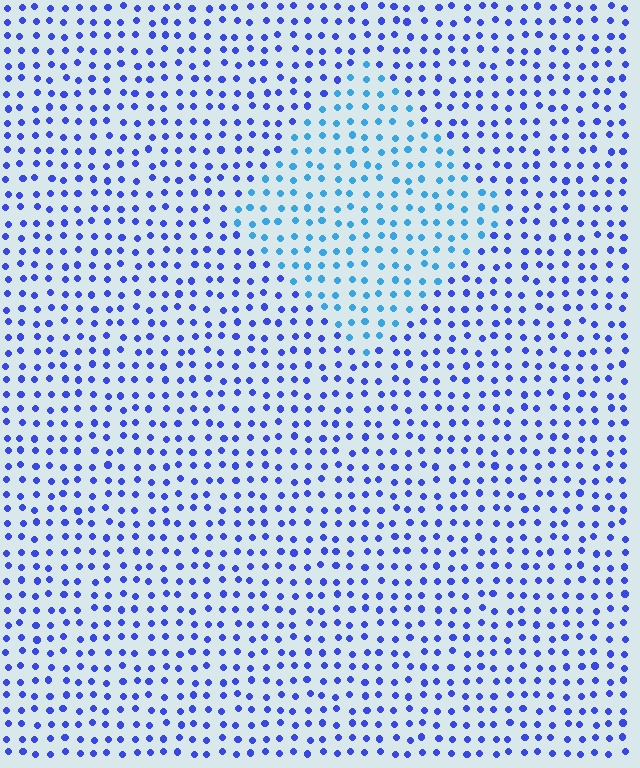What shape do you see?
I see a diamond.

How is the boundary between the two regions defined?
The boundary is defined purely by a slight shift in hue (about 34 degrees). Spacing, size, and orientation are identical on both sides.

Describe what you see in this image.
The image is filled with small blue elements in a uniform arrangement. A diamond-shaped region is visible where the elements are tinted to a slightly different hue, forming a subtle color boundary.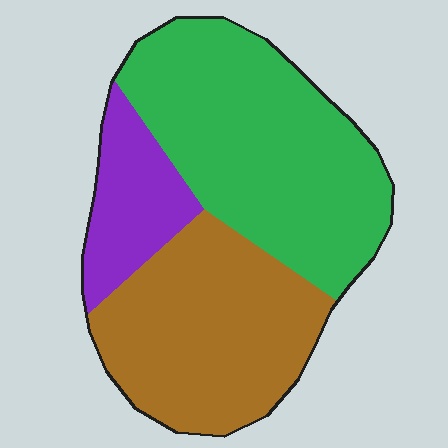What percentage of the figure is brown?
Brown covers about 40% of the figure.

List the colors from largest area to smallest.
From largest to smallest: green, brown, purple.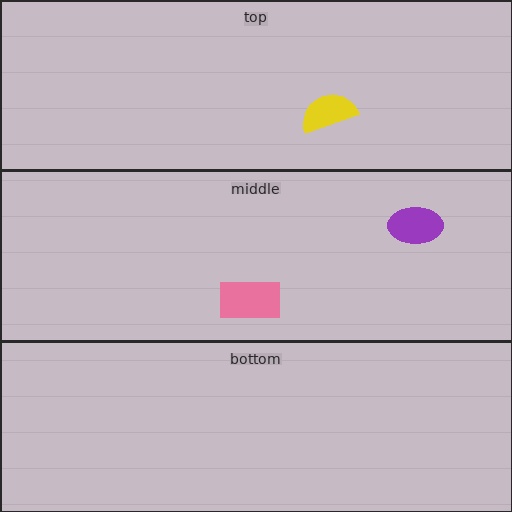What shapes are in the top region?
The yellow semicircle.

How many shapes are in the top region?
1.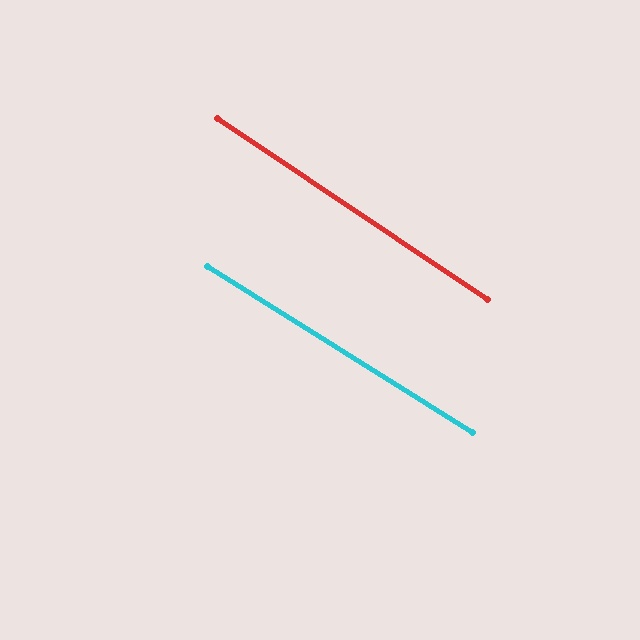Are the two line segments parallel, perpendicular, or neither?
Parallel — their directions differ by only 1.9°.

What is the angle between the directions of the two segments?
Approximately 2 degrees.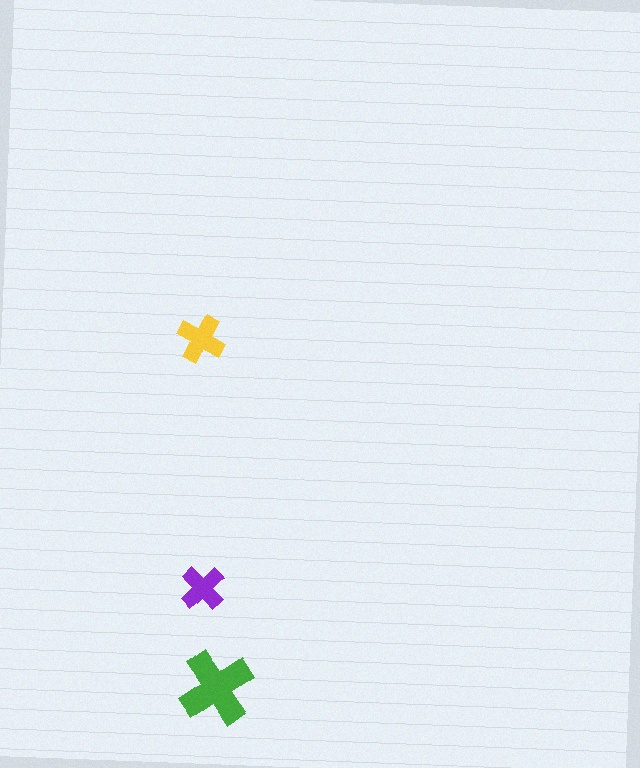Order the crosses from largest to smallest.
the green one, the yellow one, the purple one.